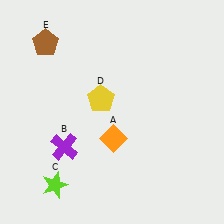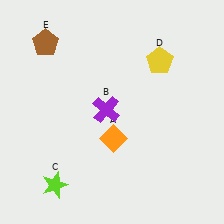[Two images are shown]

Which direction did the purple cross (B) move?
The purple cross (B) moved right.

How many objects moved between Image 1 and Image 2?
2 objects moved between the two images.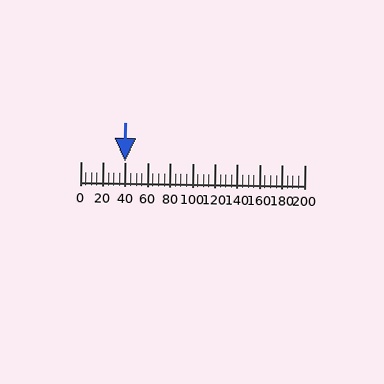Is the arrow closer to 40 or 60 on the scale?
The arrow is closer to 40.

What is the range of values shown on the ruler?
The ruler shows values from 0 to 200.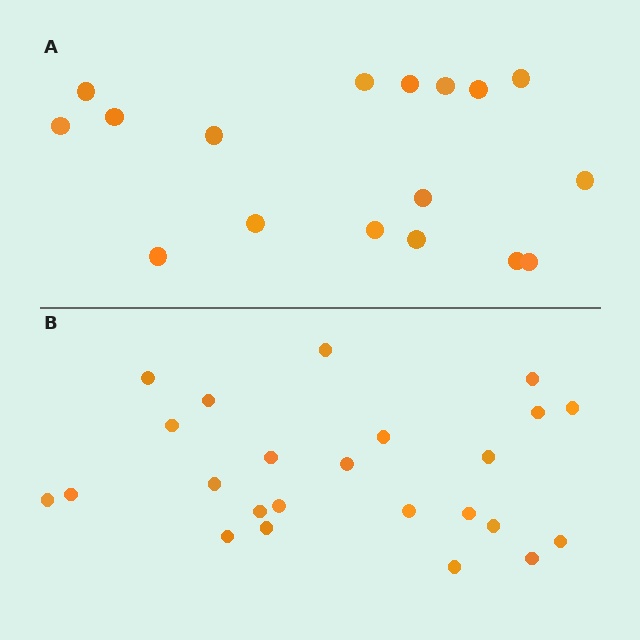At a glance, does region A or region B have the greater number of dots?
Region B (the bottom region) has more dots.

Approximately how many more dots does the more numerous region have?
Region B has roughly 8 or so more dots than region A.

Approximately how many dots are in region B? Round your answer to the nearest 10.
About 20 dots. (The exact count is 24, which rounds to 20.)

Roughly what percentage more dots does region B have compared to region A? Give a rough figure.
About 40% more.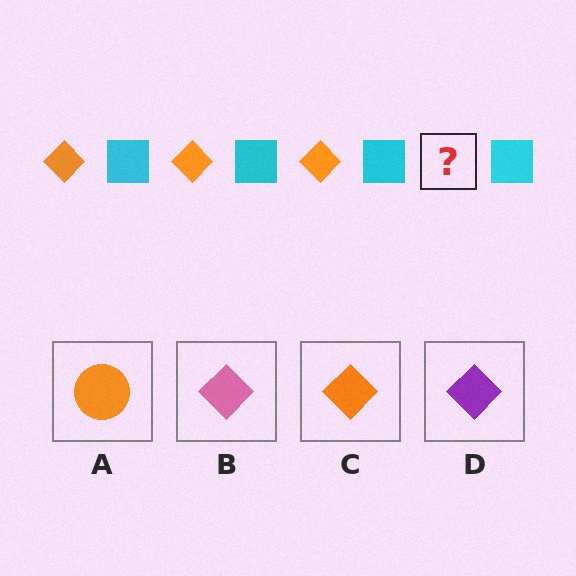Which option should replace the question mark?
Option C.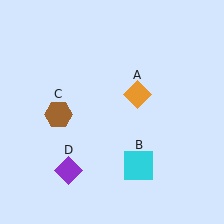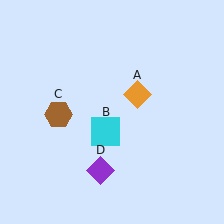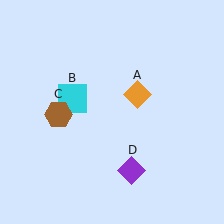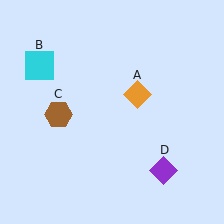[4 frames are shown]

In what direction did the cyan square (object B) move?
The cyan square (object B) moved up and to the left.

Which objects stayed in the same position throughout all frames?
Orange diamond (object A) and brown hexagon (object C) remained stationary.